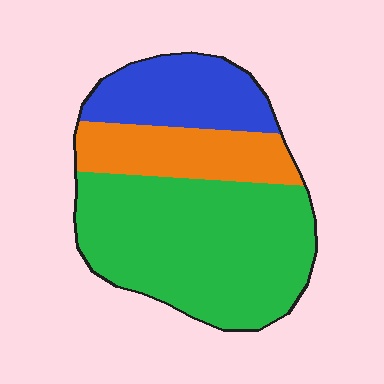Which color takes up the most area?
Green, at roughly 55%.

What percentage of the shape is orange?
Orange covers about 20% of the shape.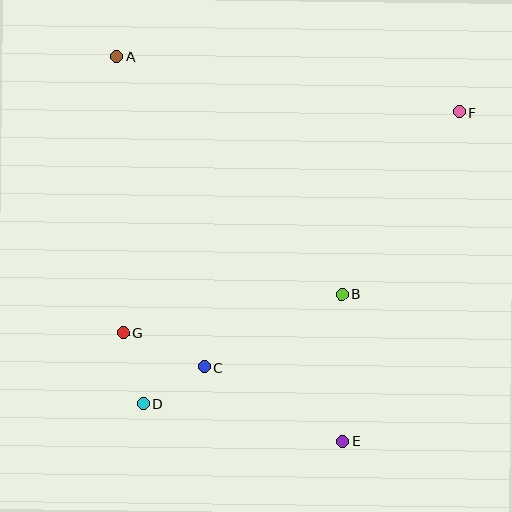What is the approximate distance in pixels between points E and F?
The distance between E and F is approximately 349 pixels.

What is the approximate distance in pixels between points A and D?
The distance between A and D is approximately 348 pixels.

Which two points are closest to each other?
Points C and D are closest to each other.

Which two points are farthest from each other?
Points A and E are farthest from each other.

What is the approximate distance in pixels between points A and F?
The distance between A and F is approximately 346 pixels.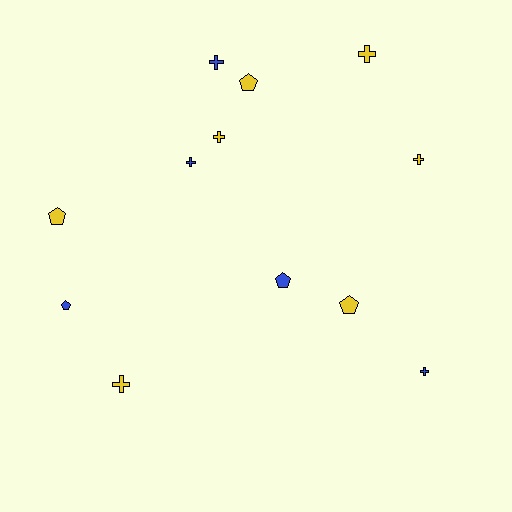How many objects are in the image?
There are 12 objects.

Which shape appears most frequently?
Cross, with 7 objects.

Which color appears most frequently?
Yellow, with 7 objects.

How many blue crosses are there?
There are 3 blue crosses.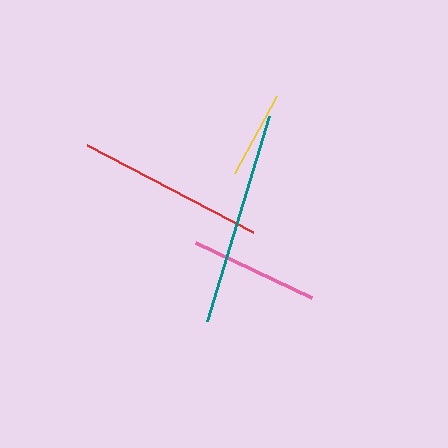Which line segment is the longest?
The teal line is the longest at approximately 214 pixels.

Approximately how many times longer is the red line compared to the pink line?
The red line is approximately 1.5 times the length of the pink line.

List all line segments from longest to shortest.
From longest to shortest: teal, red, pink, yellow.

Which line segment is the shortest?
The yellow line is the shortest at approximately 87 pixels.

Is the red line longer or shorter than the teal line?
The teal line is longer than the red line.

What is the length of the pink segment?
The pink segment is approximately 129 pixels long.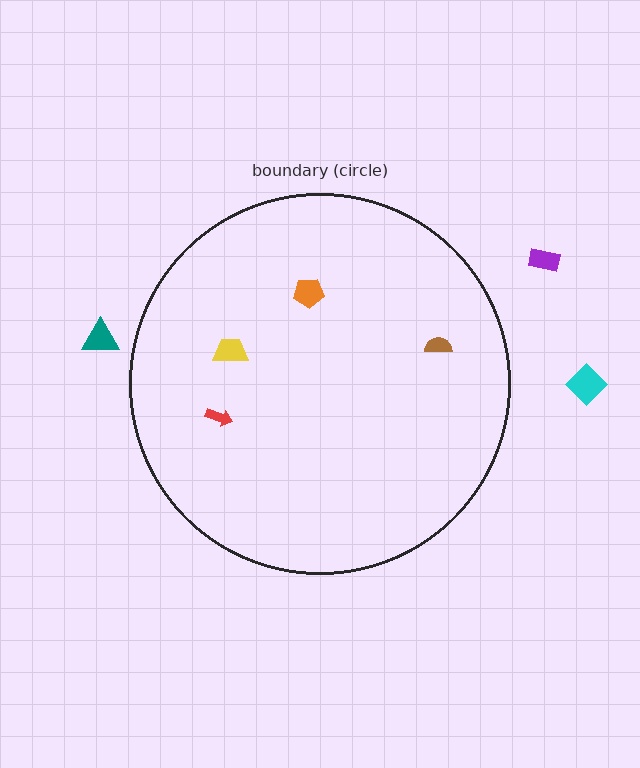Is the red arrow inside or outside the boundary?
Inside.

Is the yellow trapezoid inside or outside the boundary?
Inside.